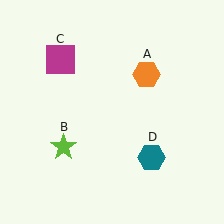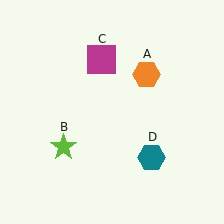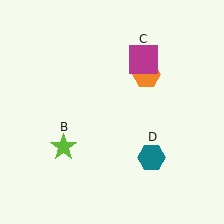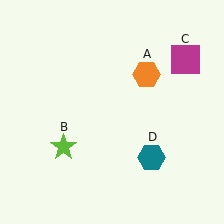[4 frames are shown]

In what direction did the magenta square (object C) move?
The magenta square (object C) moved right.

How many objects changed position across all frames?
1 object changed position: magenta square (object C).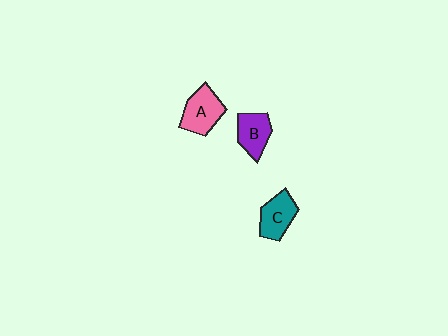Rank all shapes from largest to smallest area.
From largest to smallest: A (pink), C (teal), B (purple).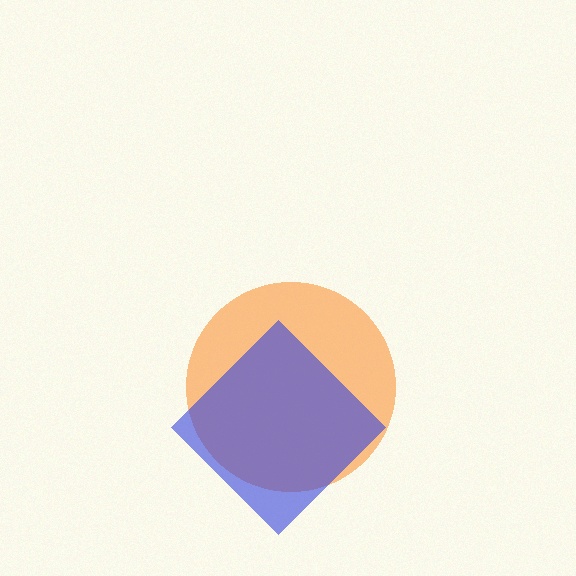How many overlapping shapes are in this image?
There are 2 overlapping shapes in the image.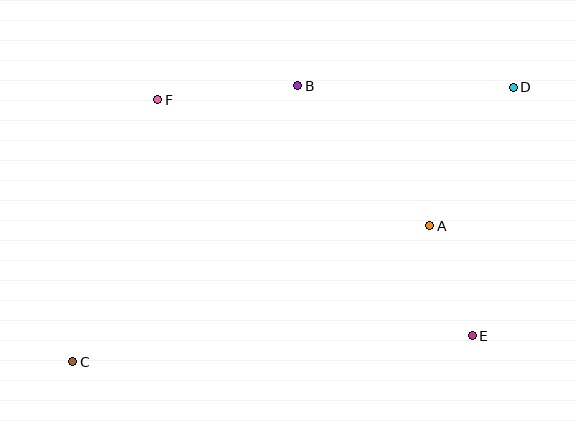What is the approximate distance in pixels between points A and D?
The distance between A and D is approximately 162 pixels.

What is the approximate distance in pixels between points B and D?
The distance between B and D is approximately 215 pixels.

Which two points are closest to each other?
Points A and E are closest to each other.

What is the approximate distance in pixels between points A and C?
The distance between A and C is approximately 382 pixels.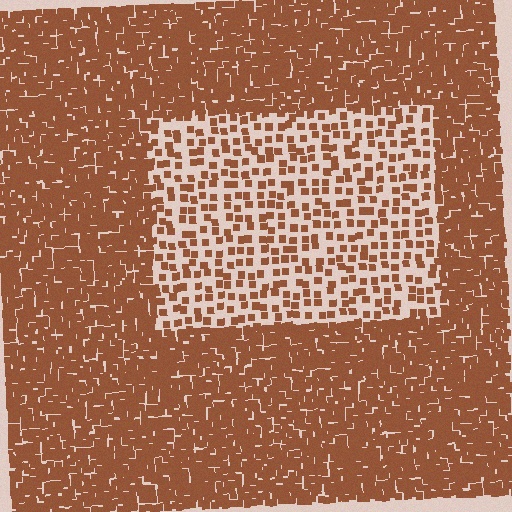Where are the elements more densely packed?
The elements are more densely packed outside the rectangle boundary.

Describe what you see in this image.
The image contains small brown elements arranged at two different densities. A rectangle-shaped region is visible where the elements are less densely packed than the surrounding area.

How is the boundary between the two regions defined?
The boundary is defined by a change in element density (approximately 2.8x ratio). All elements are the same color, size, and shape.